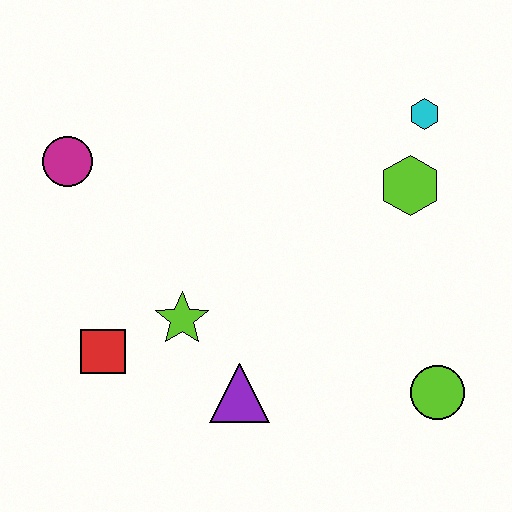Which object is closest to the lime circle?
The purple triangle is closest to the lime circle.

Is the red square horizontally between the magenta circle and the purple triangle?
Yes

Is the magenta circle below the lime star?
No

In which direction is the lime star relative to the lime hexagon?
The lime star is to the left of the lime hexagon.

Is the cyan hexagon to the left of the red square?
No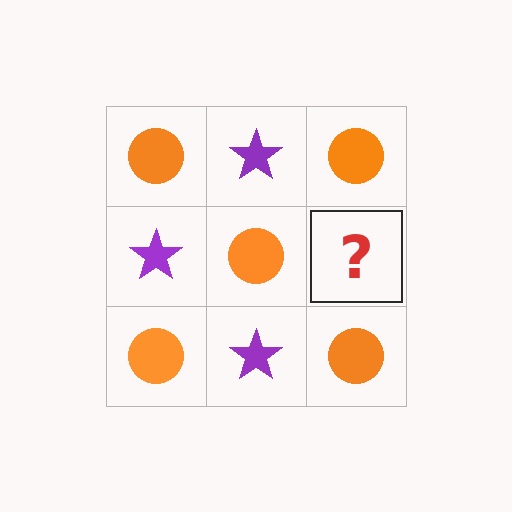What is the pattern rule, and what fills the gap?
The rule is that it alternates orange circle and purple star in a checkerboard pattern. The gap should be filled with a purple star.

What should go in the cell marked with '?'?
The missing cell should contain a purple star.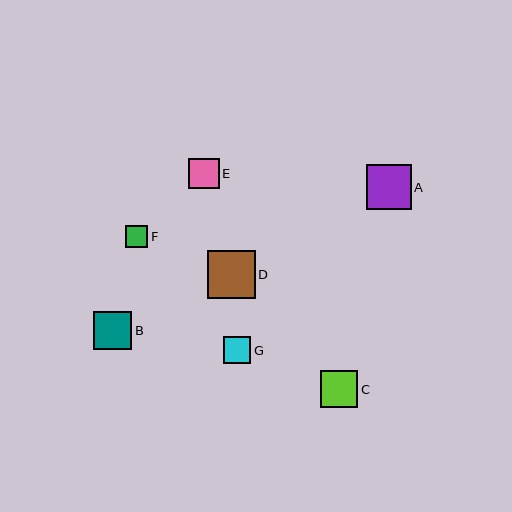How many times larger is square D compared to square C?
Square D is approximately 1.3 times the size of square C.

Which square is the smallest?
Square F is the smallest with a size of approximately 22 pixels.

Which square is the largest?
Square D is the largest with a size of approximately 48 pixels.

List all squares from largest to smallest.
From largest to smallest: D, A, B, C, E, G, F.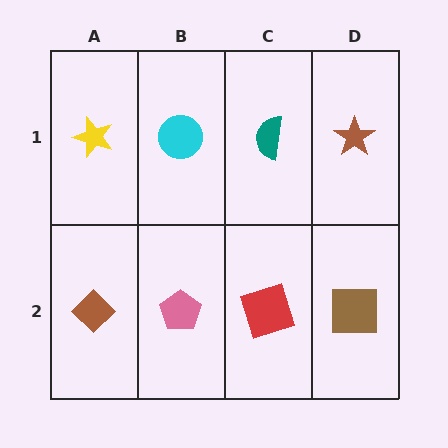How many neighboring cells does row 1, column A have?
2.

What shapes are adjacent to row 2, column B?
A cyan circle (row 1, column B), a brown diamond (row 2, column A), a red square (row 2, column C).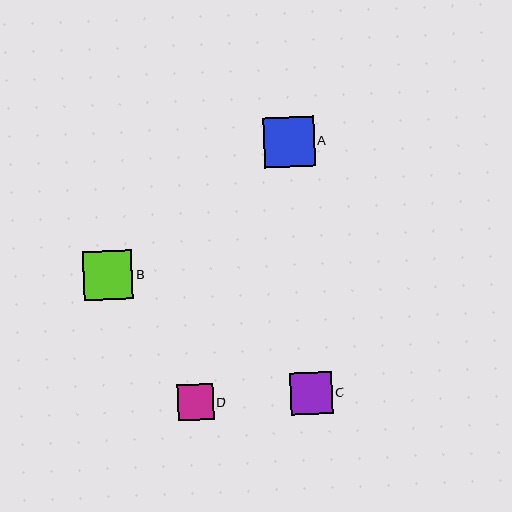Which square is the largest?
Square A is the largest with a size of approximately 51 pixels.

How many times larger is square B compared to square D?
Square B is approximately 1.4 times the size of square D.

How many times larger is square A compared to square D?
Square A is approximately 1.4 times the size of square D.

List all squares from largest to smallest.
From largest to smallest: A, B, C, D.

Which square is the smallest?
Square D is the smallest with a size of approximately 36 pixels.